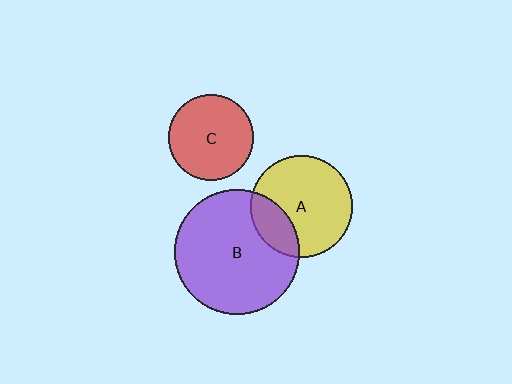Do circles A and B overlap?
Yes.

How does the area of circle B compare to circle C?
Approximately 2.1 times.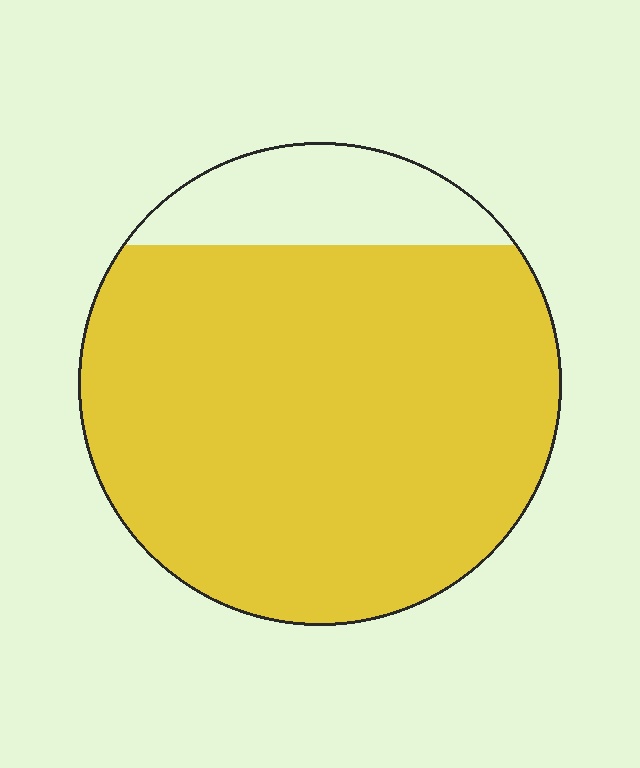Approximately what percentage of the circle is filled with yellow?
Approximately 85%.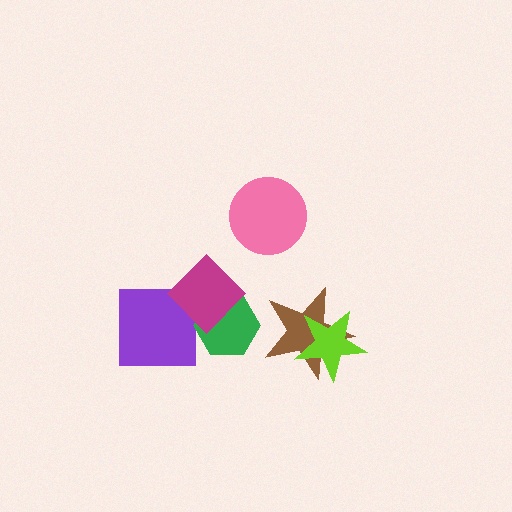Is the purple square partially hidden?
Yes, it is partially covered by another shape.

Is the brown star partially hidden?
Yes, it is partially covered by another shape.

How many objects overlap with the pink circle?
0 objects overlap with the pink circle.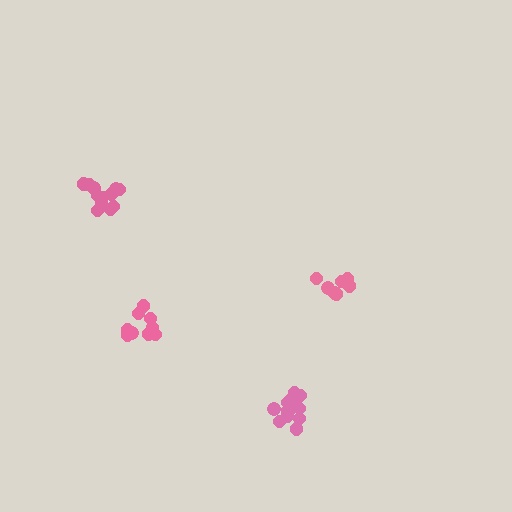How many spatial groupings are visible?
There are 4 spatial groupings.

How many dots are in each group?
Group 1: 8 dots, Group 2: 9 dots, Group 3: 12 dots, Group 4: 12 dots (41 total).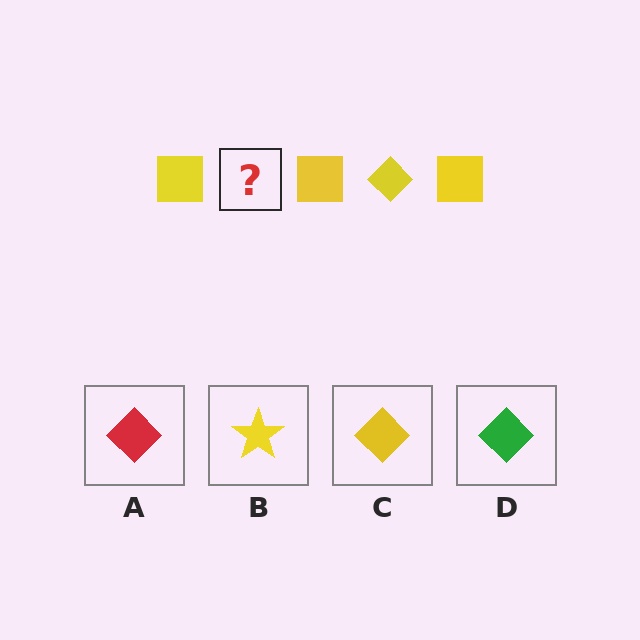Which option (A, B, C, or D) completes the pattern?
C.